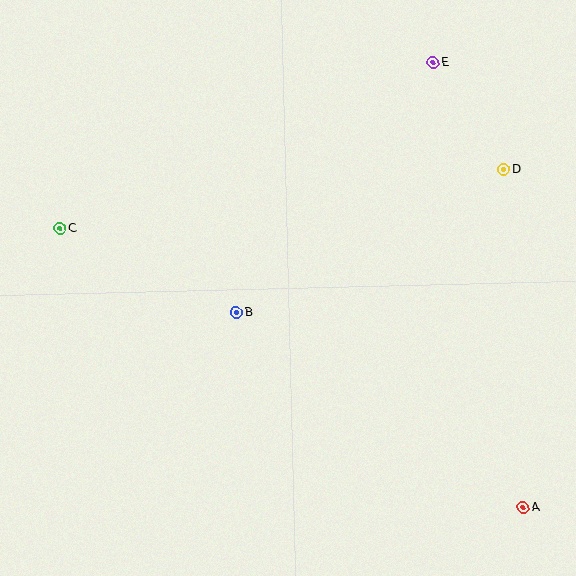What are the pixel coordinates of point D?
Point D is at (504, 170).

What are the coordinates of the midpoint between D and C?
The midpoint between D and C is at (282, 199).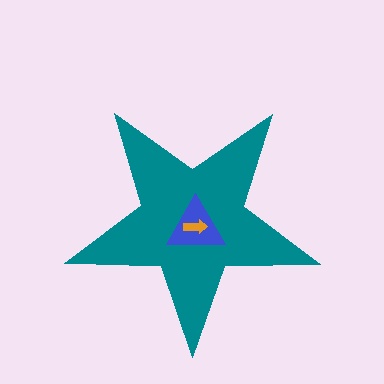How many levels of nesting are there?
3.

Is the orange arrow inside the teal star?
Yes.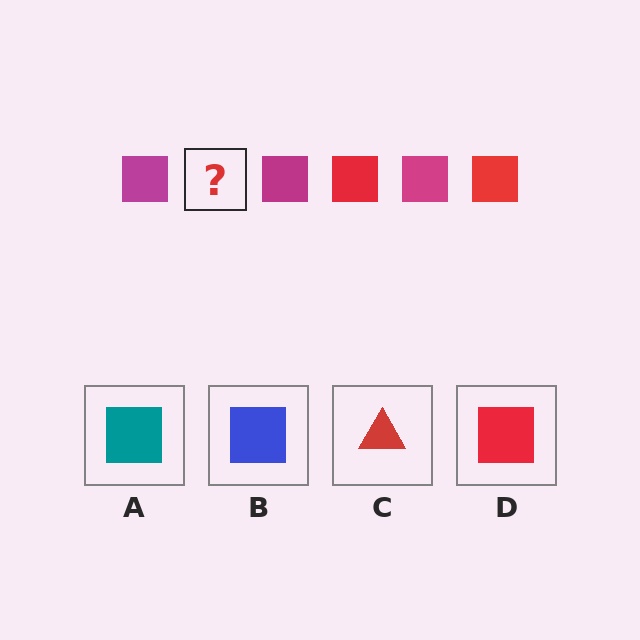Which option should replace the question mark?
Option D.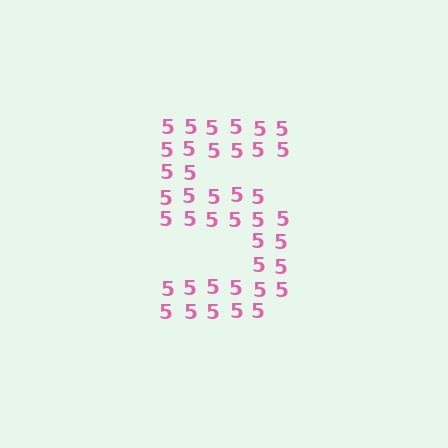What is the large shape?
The large shape is the digit 5.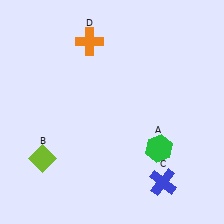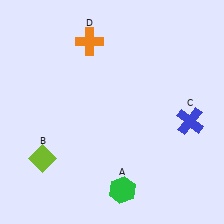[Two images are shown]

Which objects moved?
The objects that moved are: the green hexagon (A), the blue cross (C).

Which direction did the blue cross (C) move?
The blue cross (C) moved up.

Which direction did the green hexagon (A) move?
The green hexagon (A) moved down.